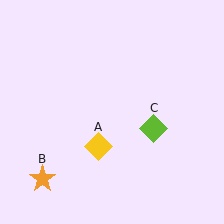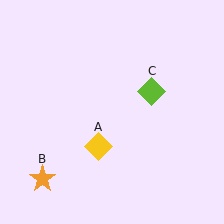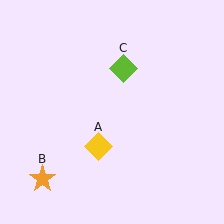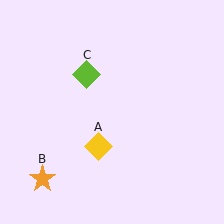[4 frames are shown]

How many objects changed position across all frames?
1 object changed position: lime diamond (object C).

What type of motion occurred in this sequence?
The lime diamond (object C) rotated counterclockwise around the center of the scene.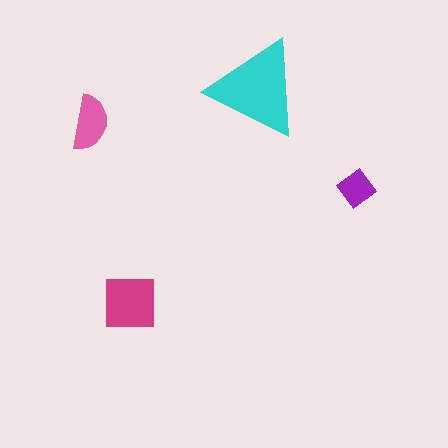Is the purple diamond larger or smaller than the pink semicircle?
Smaller.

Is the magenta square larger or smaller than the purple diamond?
Larger.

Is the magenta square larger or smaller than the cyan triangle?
Smaller.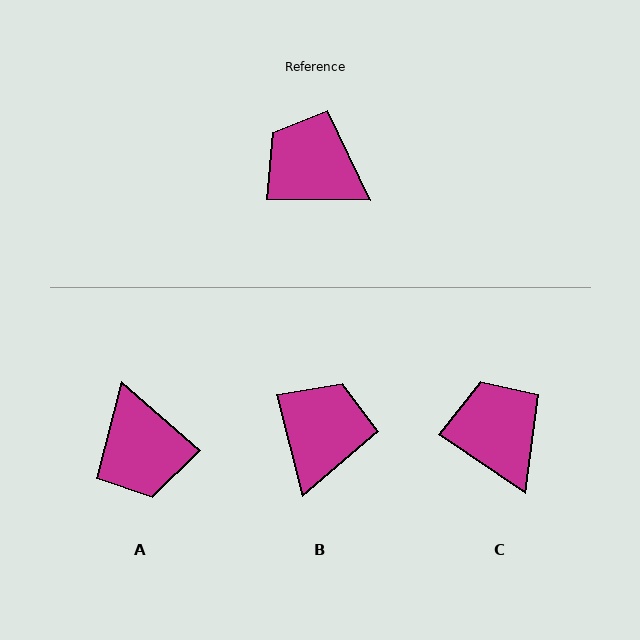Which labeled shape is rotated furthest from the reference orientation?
A, about 140 degrees away.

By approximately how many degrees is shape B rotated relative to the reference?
Approximately 75 degrees clockwise.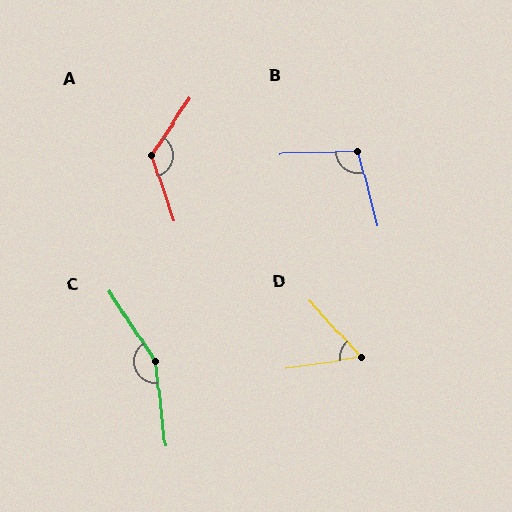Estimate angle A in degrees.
Approximately 127 degrees.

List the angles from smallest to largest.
D (57°), B (103°), A (127°), C (153°).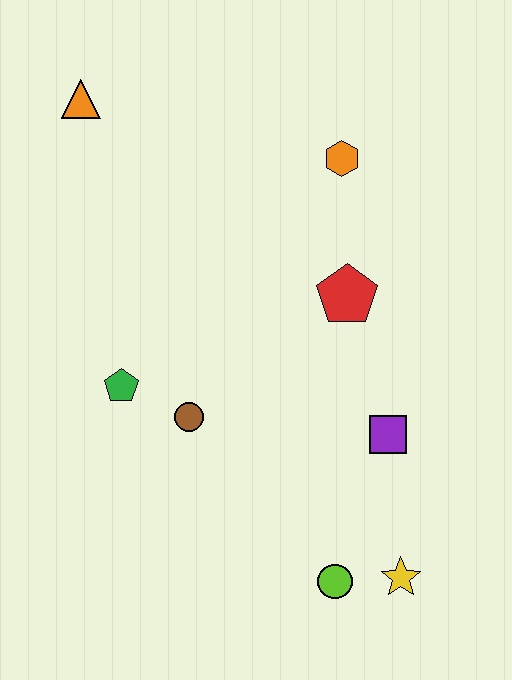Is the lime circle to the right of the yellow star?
No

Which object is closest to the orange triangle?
The orange hexagon is closest to the orange triangle.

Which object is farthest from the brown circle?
The orange triangle is farthest from the brown circle.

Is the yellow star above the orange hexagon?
No